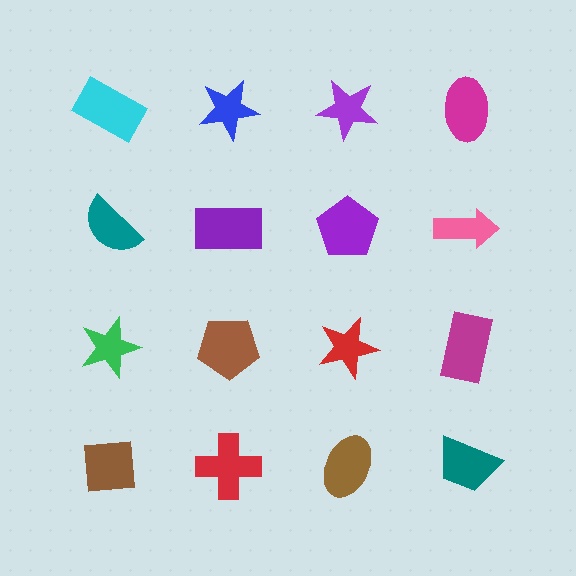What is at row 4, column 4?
A teal trapezoid.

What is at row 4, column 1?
A brown square.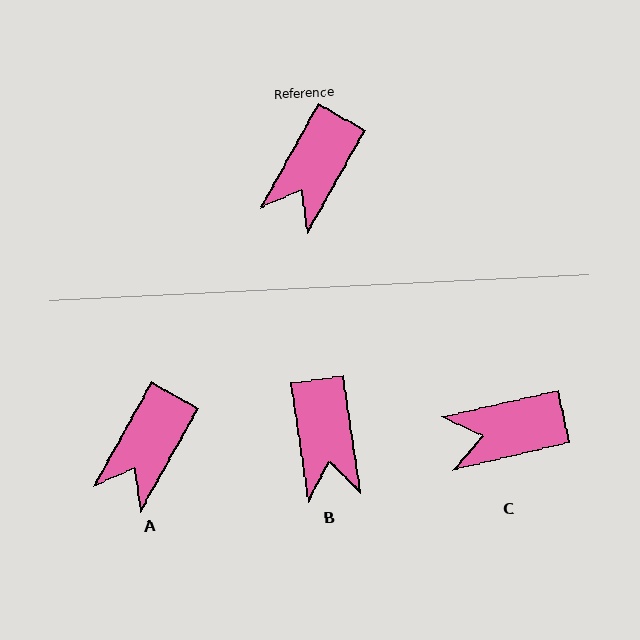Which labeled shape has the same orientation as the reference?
A.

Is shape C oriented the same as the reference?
No, it is off by about 48 degrees.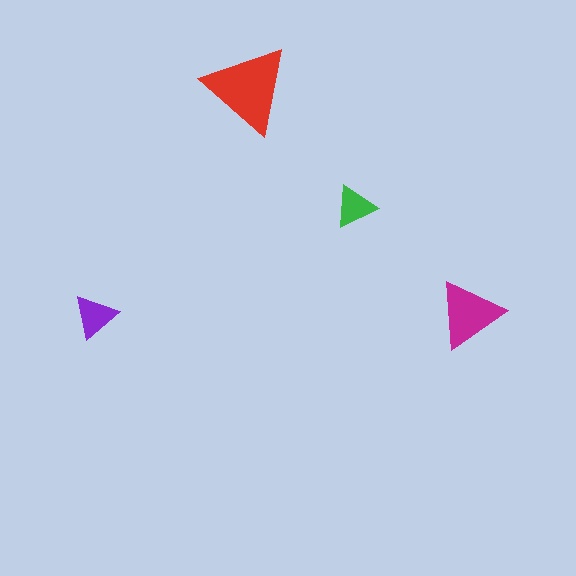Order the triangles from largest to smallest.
the red one, the magenta one, the purple one, the green one.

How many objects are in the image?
There are 4 objects in the image.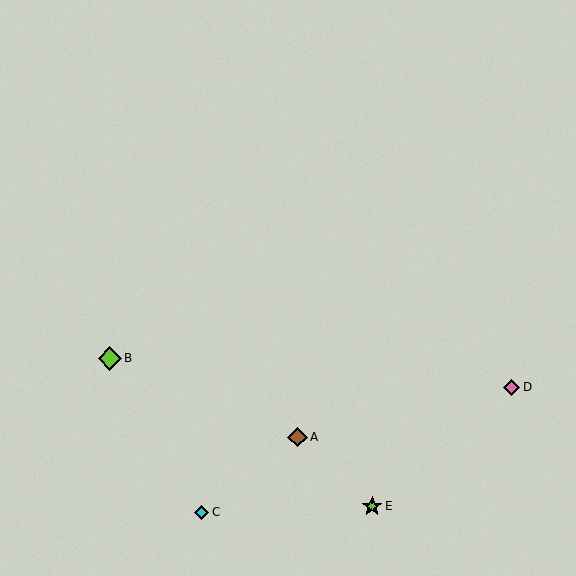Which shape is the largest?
The lime diamond (labeled B) is the largest.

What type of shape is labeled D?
Shape D is a pink diamond.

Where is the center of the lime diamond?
The center of the lime diamond is at (110, 358).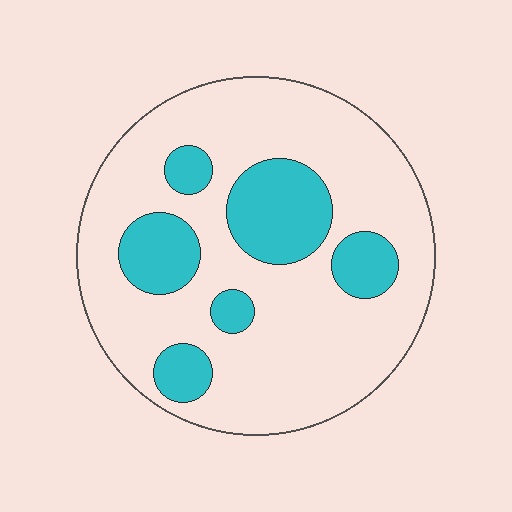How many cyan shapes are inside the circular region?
6.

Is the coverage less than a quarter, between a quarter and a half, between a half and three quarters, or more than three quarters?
Less than a quarter.